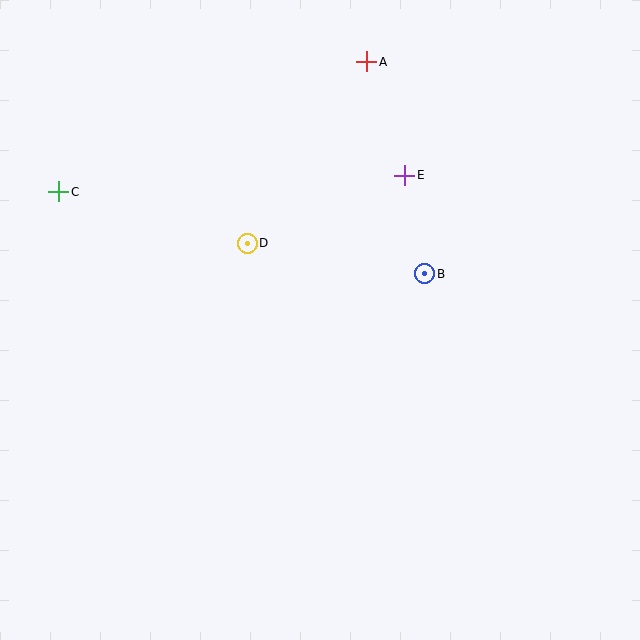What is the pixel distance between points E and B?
The distance between E and B is 100 pixels.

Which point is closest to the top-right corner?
Point A is closest to the top-right corner.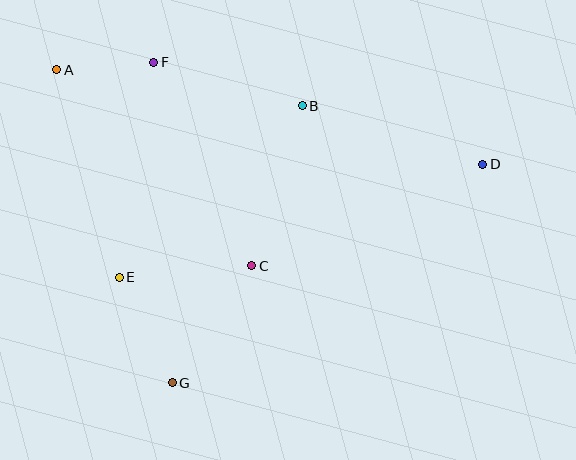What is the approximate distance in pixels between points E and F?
The distance between E and F is approximately 218 pixels.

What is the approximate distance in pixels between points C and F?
The distance between C and F is approximately 226 pixels.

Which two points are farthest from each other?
Points A and D are farthest from each other.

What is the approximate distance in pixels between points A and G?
The distance between A and G is approximately 334 pixels.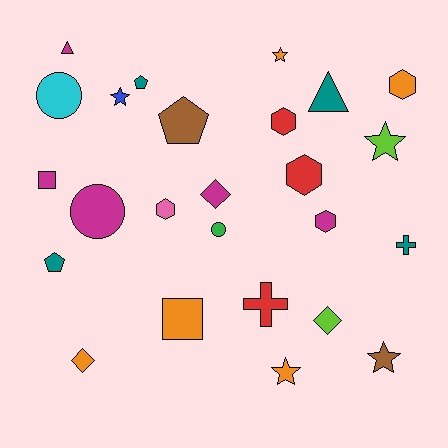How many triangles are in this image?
There are 2 triangles.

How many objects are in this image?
There are 25 objects.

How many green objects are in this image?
There is 1 green object.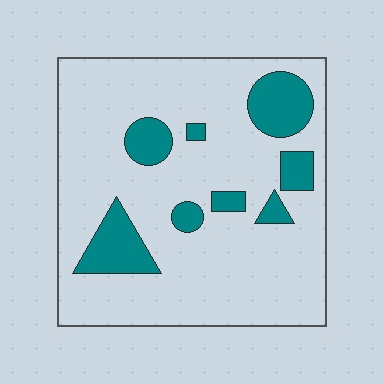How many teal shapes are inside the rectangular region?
8.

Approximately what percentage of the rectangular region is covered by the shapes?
Approximately 20%.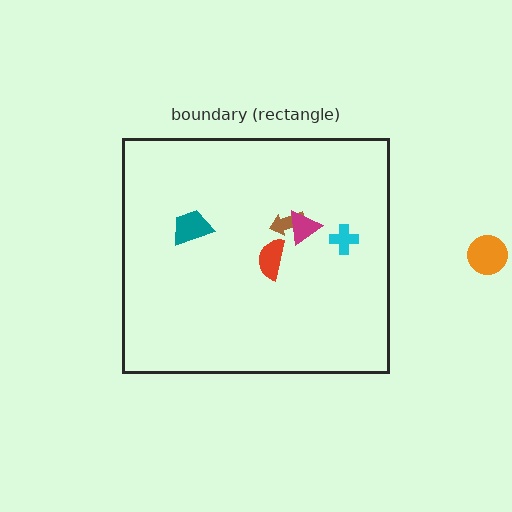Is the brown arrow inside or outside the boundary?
Inside.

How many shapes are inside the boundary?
5 inside, 1 outside.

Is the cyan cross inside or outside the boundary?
Inside.